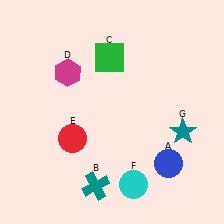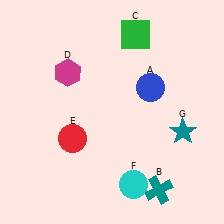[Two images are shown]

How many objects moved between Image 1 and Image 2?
3 objects moved between the two images.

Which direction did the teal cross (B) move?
The teal cross (B) moved right.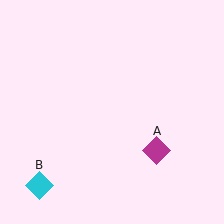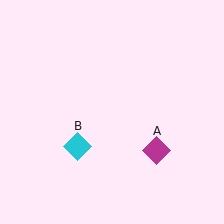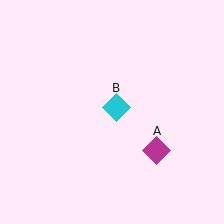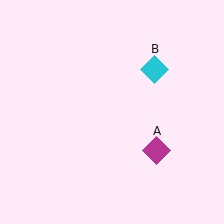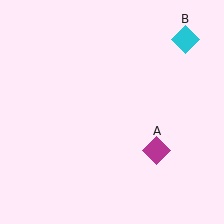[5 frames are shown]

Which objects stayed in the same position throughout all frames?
Magenta diamond (object A) remained stationary.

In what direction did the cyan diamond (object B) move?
The cyan diamond (object B) moved up and to the right.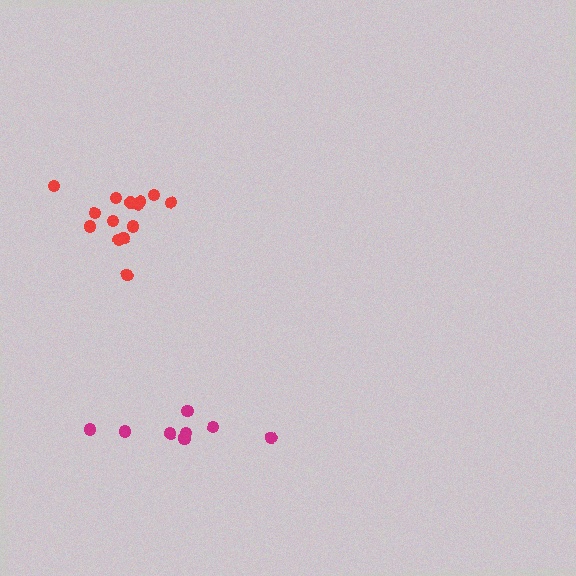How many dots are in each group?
Group 1: 8 dots, Group 2: 14 dots (22 total).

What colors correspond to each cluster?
The clusters are colored: magenta, red.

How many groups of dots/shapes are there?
There are 2 groups.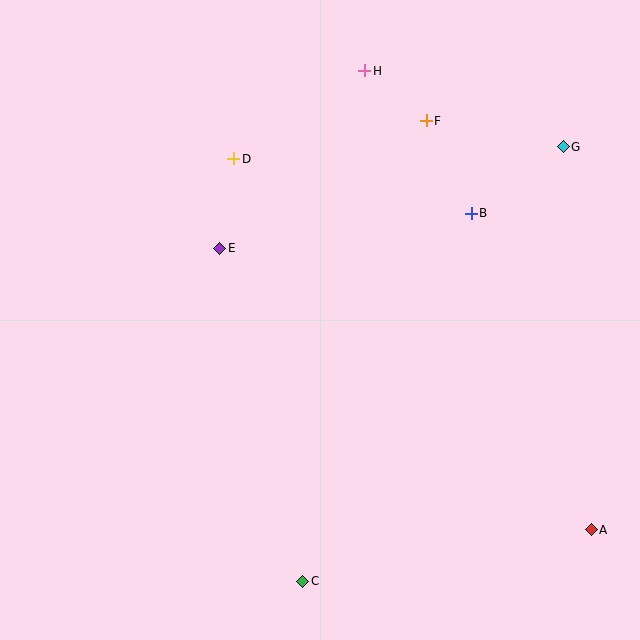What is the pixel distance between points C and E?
The distance between C and E is 343 pixels.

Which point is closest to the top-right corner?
Point G is closest to the top-right corner.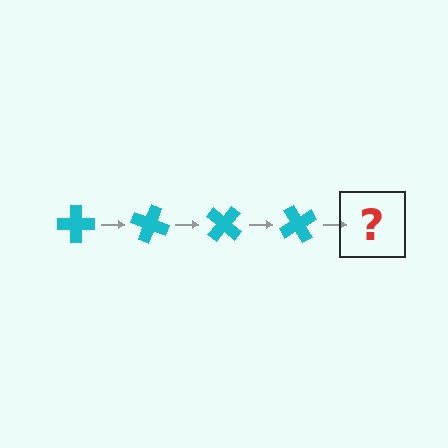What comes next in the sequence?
The next element should be a cyan cross rotated 80 degrees.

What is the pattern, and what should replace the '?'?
The pattern is that the cross rotates 20 degrees each step. The '?' should be a cyan cross rotated 80 degrees.